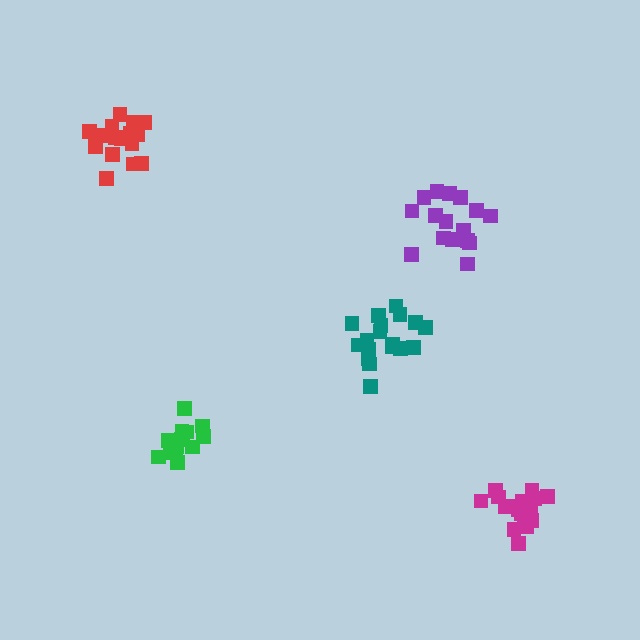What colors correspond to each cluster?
The clusters are colored: green, teal, purple, red, magenta.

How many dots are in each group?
Group 1: 14 dots, Group 2: 18 dots, Group 3: 16 dots, Group 4: 17 dots, Group 5: 18 dots (83 total).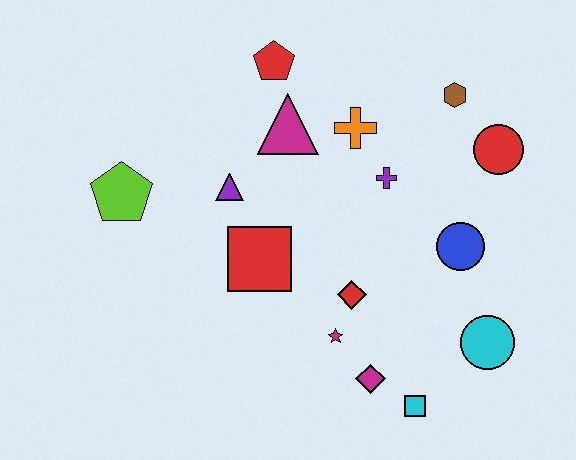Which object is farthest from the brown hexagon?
The lime pentagon is farthest from the brown hexagon.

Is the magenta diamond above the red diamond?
No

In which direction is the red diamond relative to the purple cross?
The red diamond is below the purple cross.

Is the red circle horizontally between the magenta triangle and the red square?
No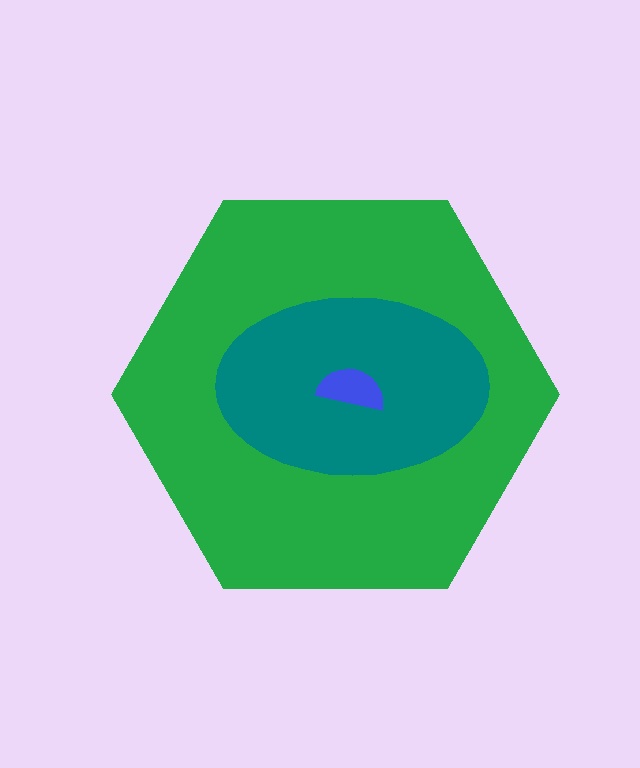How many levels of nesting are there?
3.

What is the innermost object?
The blue semicircle.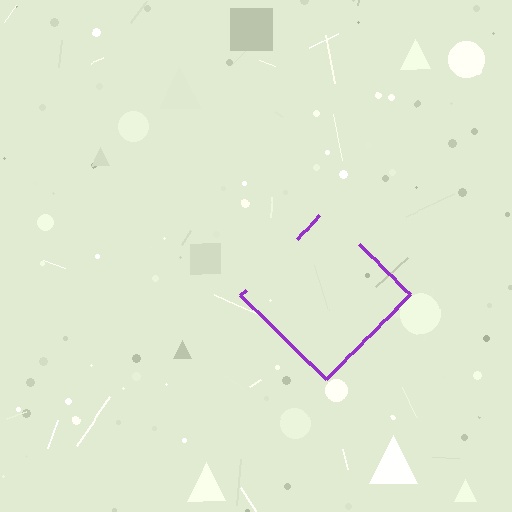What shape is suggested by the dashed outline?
The dashed outline suggests a diamond.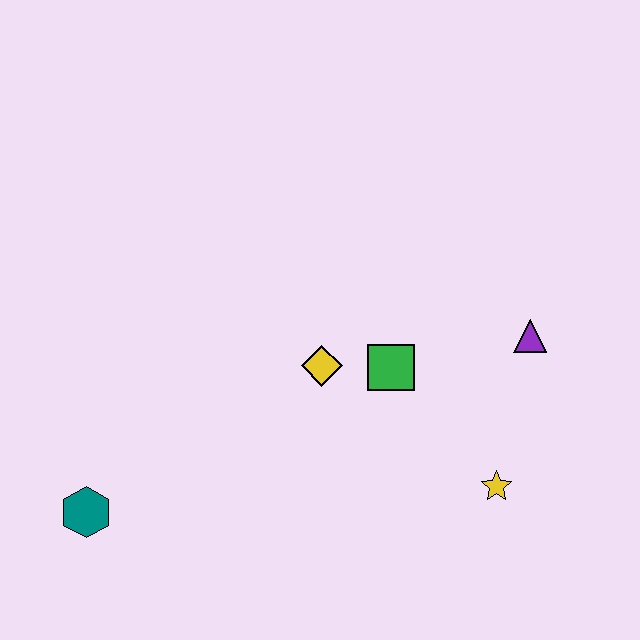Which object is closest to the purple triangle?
The green square is closest to the purple triangle.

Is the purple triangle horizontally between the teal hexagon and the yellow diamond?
No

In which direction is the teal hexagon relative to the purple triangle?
The teal hexagon is to the left of the purple triangle.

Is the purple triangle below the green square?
No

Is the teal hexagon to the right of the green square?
No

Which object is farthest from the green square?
The teal hexagon is farthest from the green square.